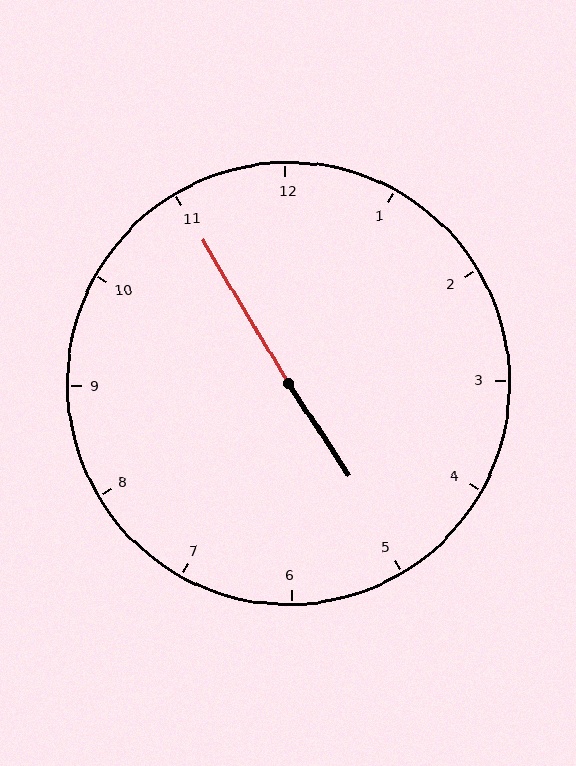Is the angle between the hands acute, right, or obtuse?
It is obtuse.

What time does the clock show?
4:55.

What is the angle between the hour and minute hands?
Approximately 178 degrees.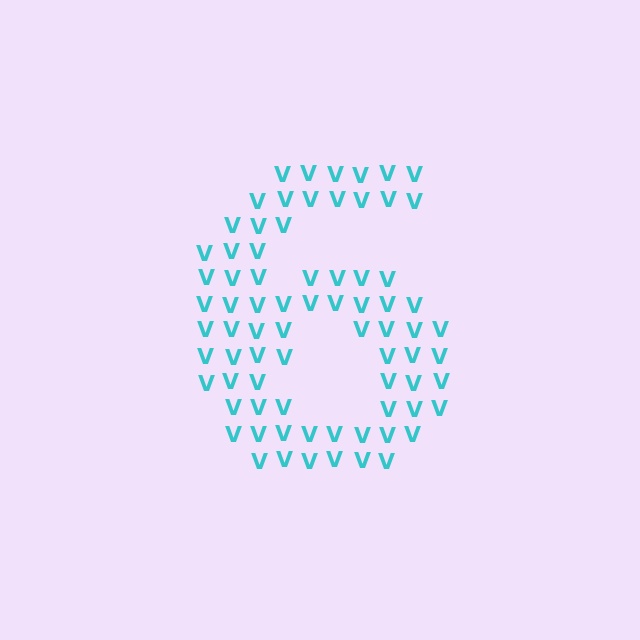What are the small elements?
The small elements are letter V's.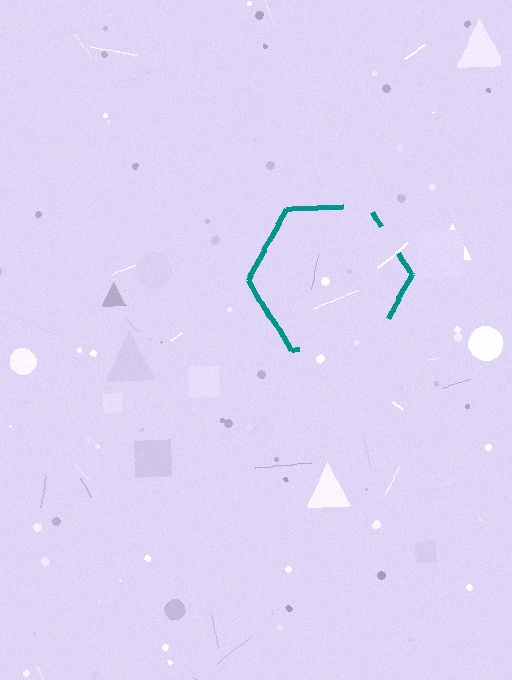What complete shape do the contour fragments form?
The contour fragments form a hexagon.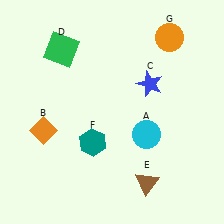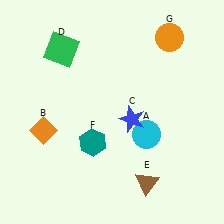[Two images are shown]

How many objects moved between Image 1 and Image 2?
1 object moved between the two images.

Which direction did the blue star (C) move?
The blue star (C) moved down.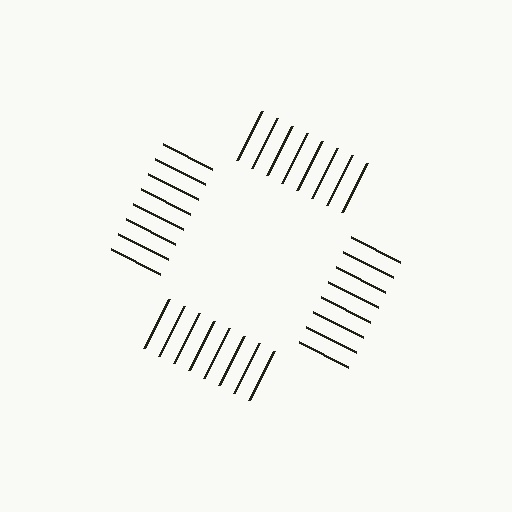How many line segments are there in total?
32 — 8 along each of the 4 edges.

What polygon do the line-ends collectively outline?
An illusory square — the line segments terminate on its edges but no continuous stroke is drawn.